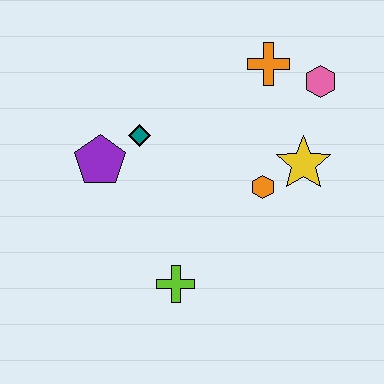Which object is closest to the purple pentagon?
The teal diamond is closest to the purple pentagon.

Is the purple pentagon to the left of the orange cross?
Yes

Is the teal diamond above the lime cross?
Yes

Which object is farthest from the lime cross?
The pink hexagon is farthest from the lime cross.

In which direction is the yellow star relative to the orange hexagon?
The yellow star is to the right of the orange hexagon.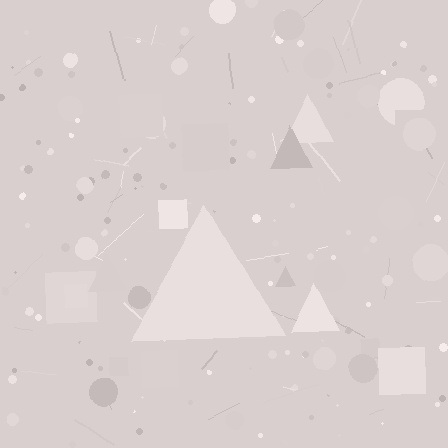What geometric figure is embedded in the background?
A triangle is embedded in the background.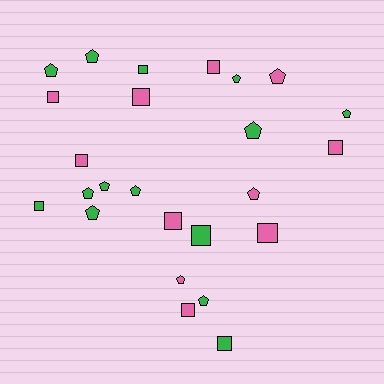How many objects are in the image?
There are 25 objects.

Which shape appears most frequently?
Pentagon, with 13 objects.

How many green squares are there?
There are 4 green squares.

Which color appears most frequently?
Green, with 14 objects.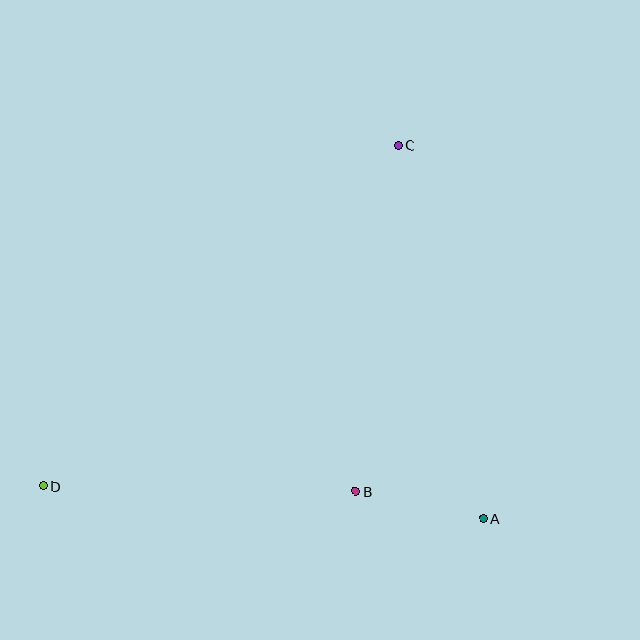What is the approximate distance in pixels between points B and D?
The distance between B and D is approximately 313 pixels.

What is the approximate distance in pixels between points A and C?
The distance between A and C is approximately 383 pixels.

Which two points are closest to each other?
Points A and B are closest to each other.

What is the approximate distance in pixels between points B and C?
The distance between B and C is approximately 349 pixels.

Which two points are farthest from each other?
Points C and D are farthest from each other.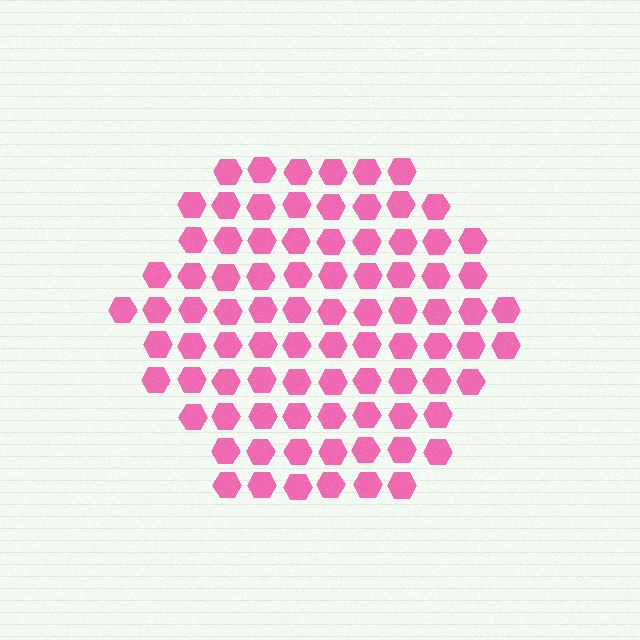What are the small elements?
The small elements are hexagons.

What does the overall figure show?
The overall figure shows a hexagon.